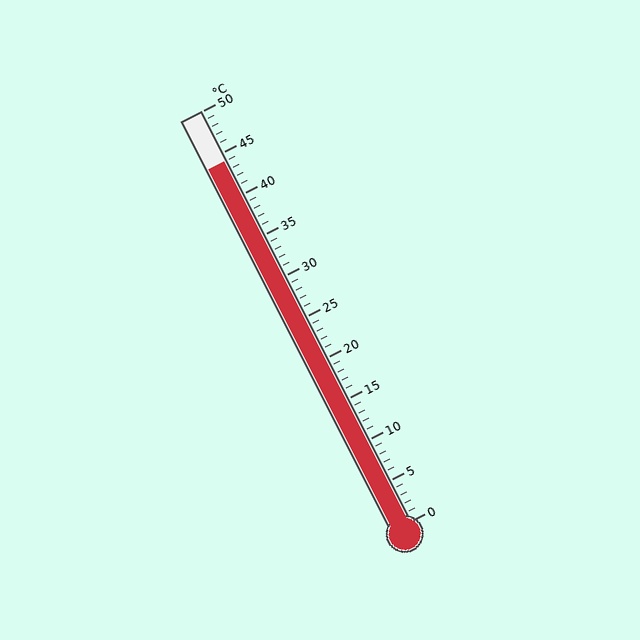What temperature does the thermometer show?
The thermometer shows approximately 44°C.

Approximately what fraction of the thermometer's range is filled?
The thermometer is filled to approximately 90% of its range.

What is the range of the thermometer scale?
The thermometer scale ranges from 0°C to 50°C.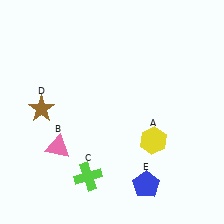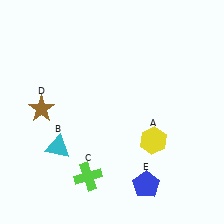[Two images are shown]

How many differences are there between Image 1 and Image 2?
There is 1 difference between the two images.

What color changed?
The triangle (B) changed from pink in Image 1 to cyan in Image 2.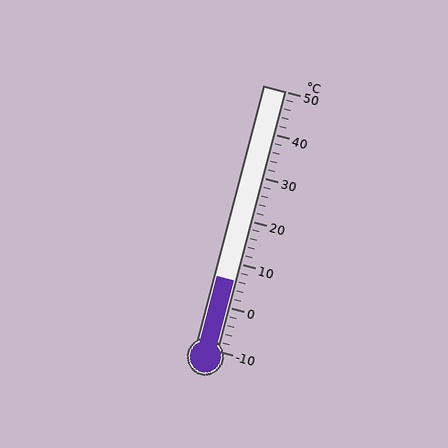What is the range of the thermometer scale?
The thermometer scale ranges from -10°C to 50°C.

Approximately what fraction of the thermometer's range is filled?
The thermometer is filled to approximately 25% of its range.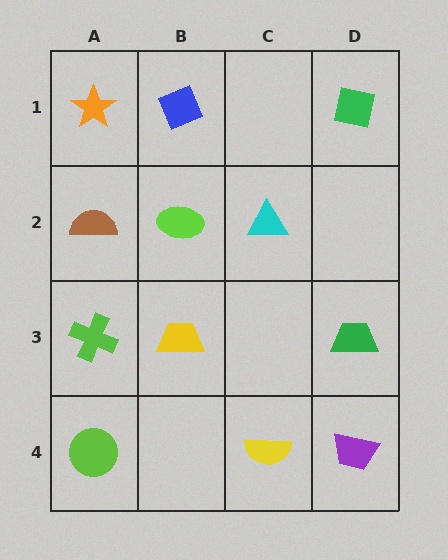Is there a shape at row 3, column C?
No, that cell is empty.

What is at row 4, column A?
A lime circle.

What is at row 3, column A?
A lime cross.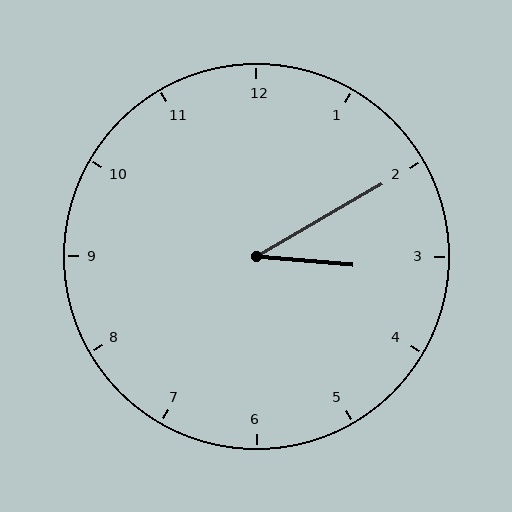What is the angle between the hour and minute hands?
Approximately 35 degrees.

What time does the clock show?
3:10.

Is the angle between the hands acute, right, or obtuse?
It is acute.